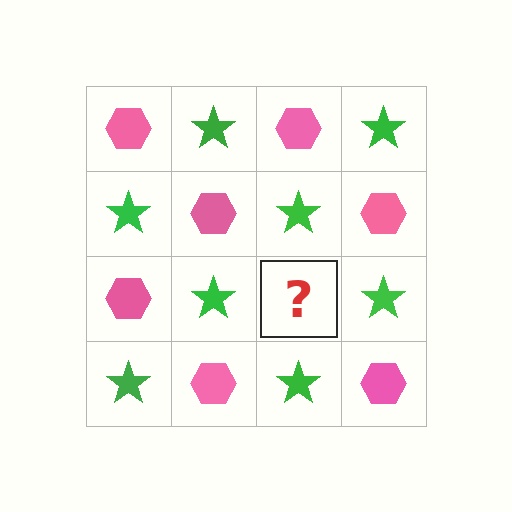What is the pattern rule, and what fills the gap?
The rule is that it alternates pink hexagon and green star in a checkerboard pattern. The gap should be filled with a pink hexagon.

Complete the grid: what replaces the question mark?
The question mark should be replaced with a pink hexagon.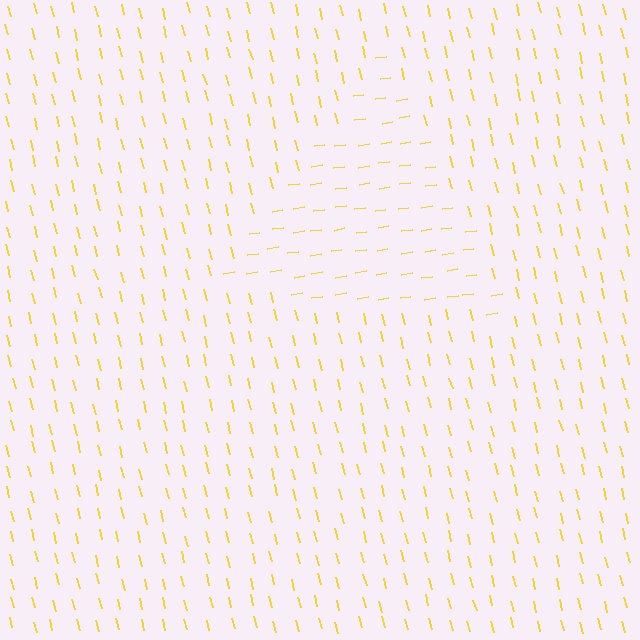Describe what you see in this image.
The image is filled with small yellow line segments. A triangle region in the image has lines oriented differently from the surrounding lines, creating a visible texture boundary.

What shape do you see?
I see a triangle.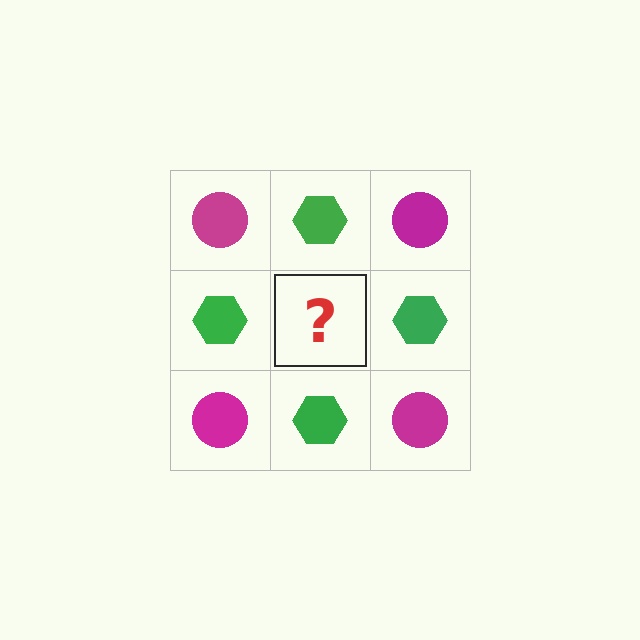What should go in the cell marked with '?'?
The missing cell should contain a magenta circle.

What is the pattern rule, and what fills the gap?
The rule is that it alternates magenta circle and green hexagon in a checkerboard pattern. The gap should be filled with a magenta circle.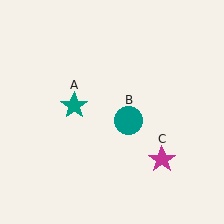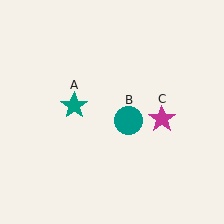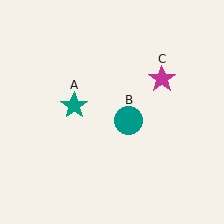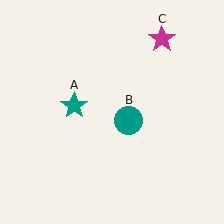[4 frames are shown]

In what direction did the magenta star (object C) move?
The magenta star (object C) moved up.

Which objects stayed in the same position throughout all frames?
Teal star (object A) and teal circle (object B) remained stationary.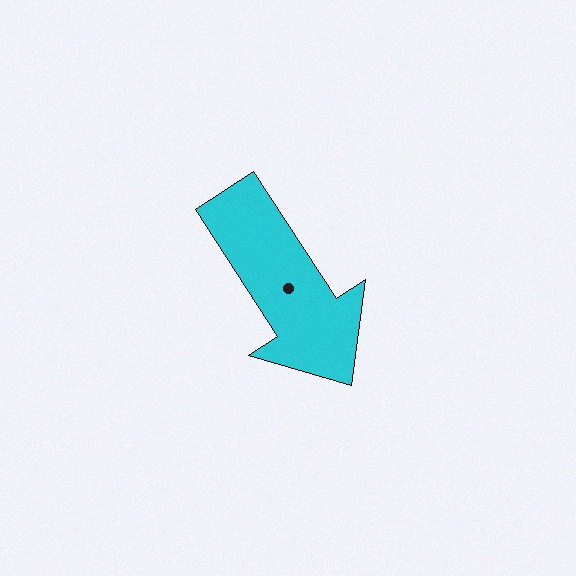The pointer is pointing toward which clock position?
Roughly 5 o'clock.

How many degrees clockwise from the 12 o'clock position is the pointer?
Approximately 147 degrees.